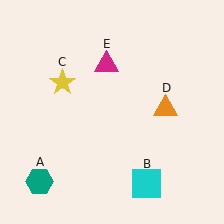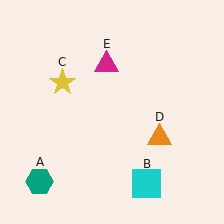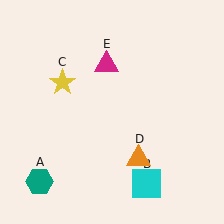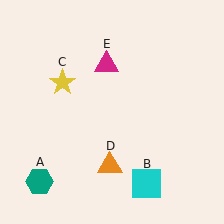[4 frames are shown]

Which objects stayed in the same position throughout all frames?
Teal hexagon (object A) and cyan square (object B) and yellow star (object C) and magenta triangle (object E) remained stationary.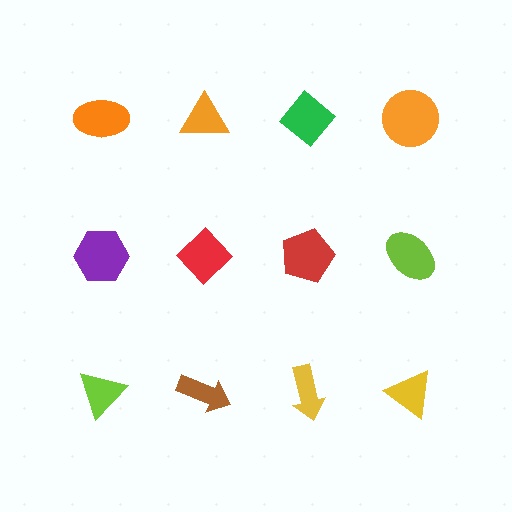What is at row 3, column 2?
A brown arrow.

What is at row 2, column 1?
A purple hexagon.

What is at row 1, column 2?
An orange triangle.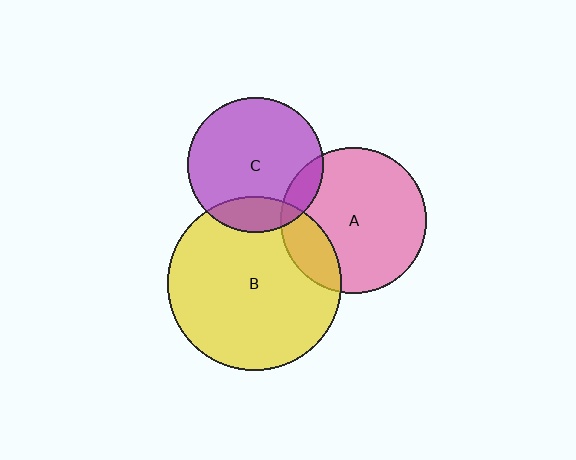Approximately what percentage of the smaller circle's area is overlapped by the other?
Approximately 15%.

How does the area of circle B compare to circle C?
Approximately 1.6 times.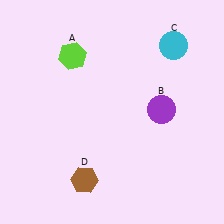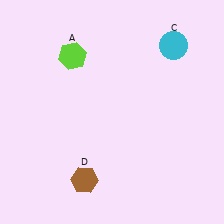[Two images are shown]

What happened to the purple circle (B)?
The purple circle (B) was removed in Image 2. It was in the top-right area of Image 1.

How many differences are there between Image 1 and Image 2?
There is 1 difference between the two images.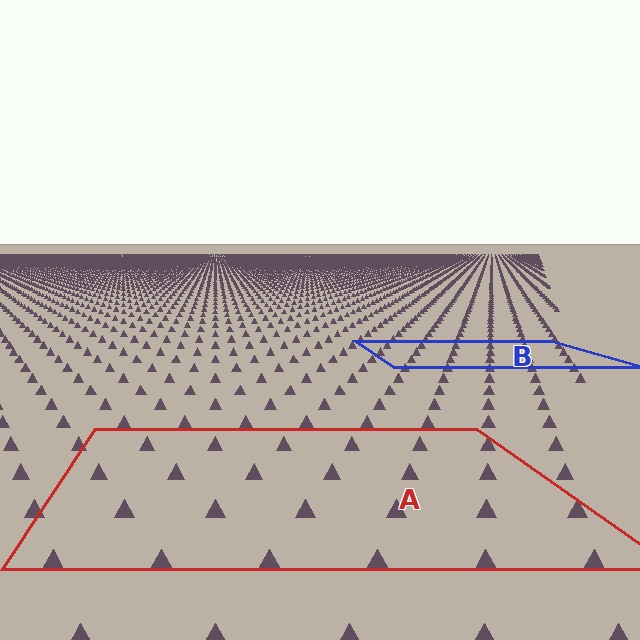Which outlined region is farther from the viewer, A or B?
Region B is farther from the viewer — the texture elements inside it appear smaller and more densely packed.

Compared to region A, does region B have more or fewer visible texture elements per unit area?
Region B has more texture elements per unit area — they are packed more densely because it is farther away.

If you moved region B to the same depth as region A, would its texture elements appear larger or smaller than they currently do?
They would appear larger. At a closer depth, the same texture elements are projected at a bigger on-screen size.